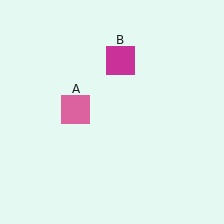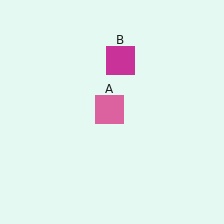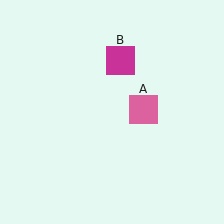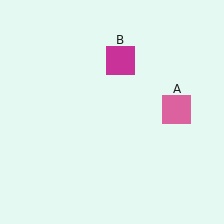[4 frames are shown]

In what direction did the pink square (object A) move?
The pink square (object A) moved right.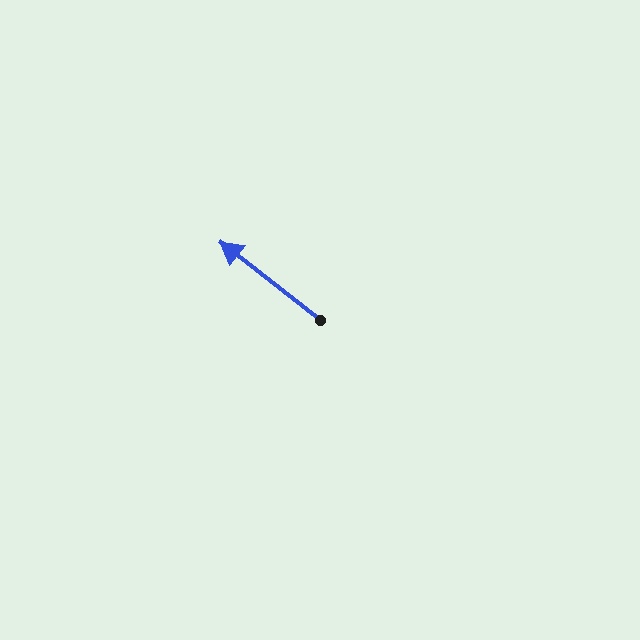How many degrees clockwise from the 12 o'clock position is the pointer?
Approximately 308 degrees.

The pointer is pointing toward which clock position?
Roughly 10 o'clock.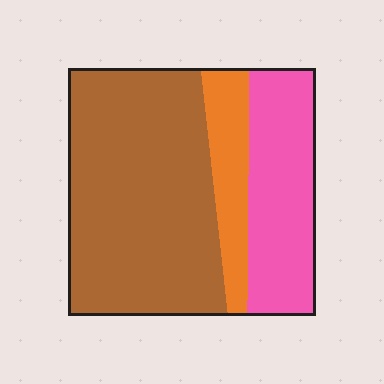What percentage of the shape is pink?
Pink takes up about one quarter (1/4) of the shape.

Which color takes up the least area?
Orange, at roughly 15%.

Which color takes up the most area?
Brown, at roughly 60%.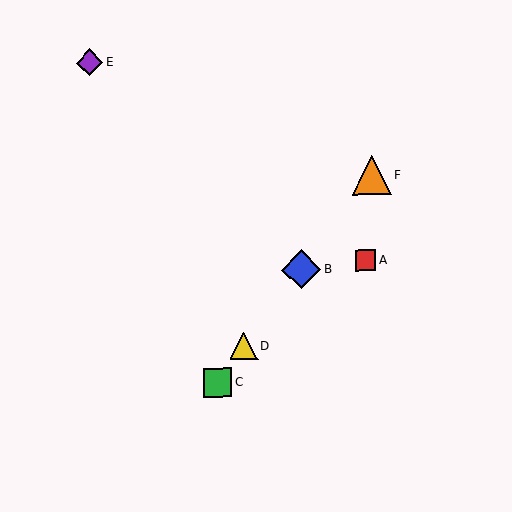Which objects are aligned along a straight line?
Objects B, C, D, F are aligned along a straight line.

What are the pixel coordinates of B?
Object B is at (301, 270).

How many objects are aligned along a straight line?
4 objects (B, C, D, F) are aligned along a straight line.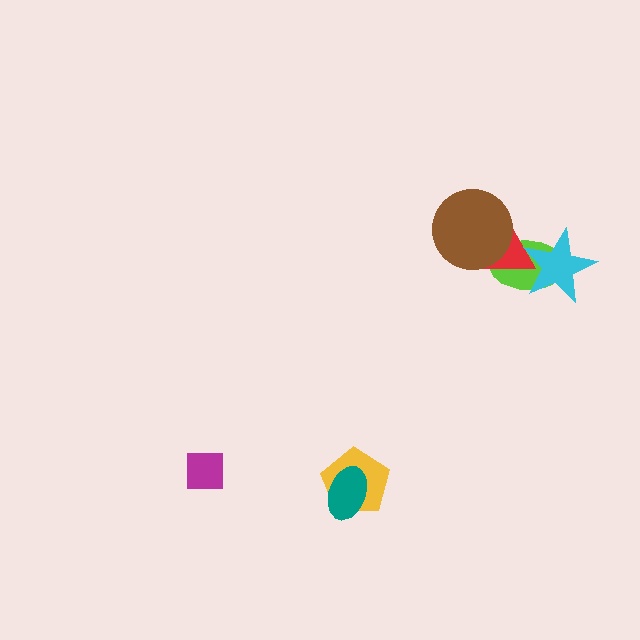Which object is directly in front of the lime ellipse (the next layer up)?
The red triangle is directly in front of the lime ellipse.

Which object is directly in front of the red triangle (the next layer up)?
The cyan star is directly in front of the red triangle.